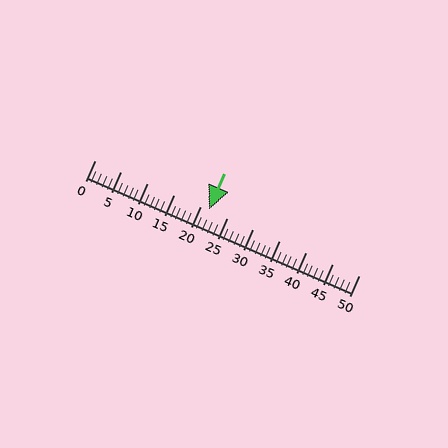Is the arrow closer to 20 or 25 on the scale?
The arrow is closer to 20.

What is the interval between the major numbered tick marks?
The major tick marks are spaced 5 units apart.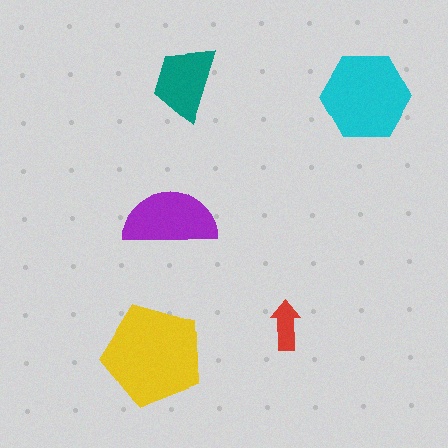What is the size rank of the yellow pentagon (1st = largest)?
1st.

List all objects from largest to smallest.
The yellow pentagon, the cyan hexagon, the purple semicircle, the teal trapezoid, the red arrow.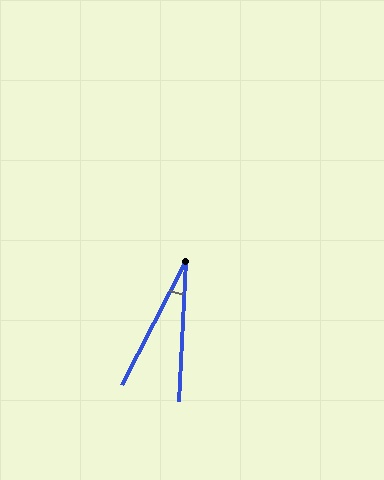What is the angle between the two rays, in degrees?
Approximately 24 degrees.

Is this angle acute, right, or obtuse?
It is acute.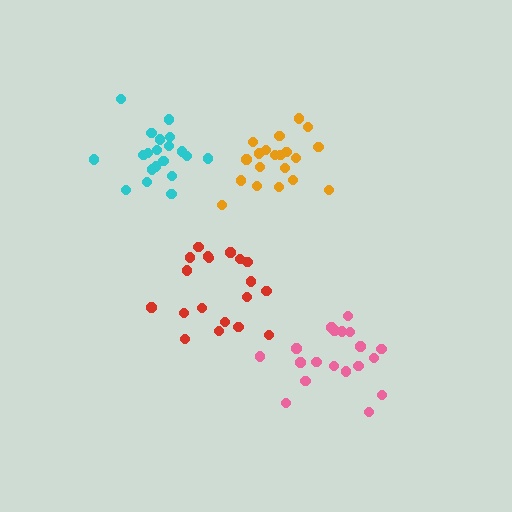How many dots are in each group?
Group 1: 20 dots, Group 2: 19 dots, Group 3: 21 dots, Group 4: 19 dots (79 total).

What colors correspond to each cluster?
The clusters are colored: cyan, red, orange, pink.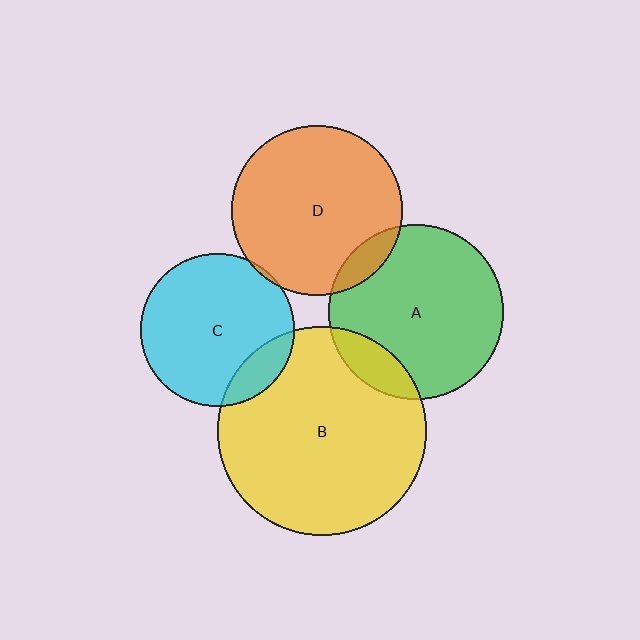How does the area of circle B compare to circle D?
Approximately 1.5 times.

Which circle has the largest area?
Circle B (yellow).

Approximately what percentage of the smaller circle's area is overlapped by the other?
Approximately 5%.